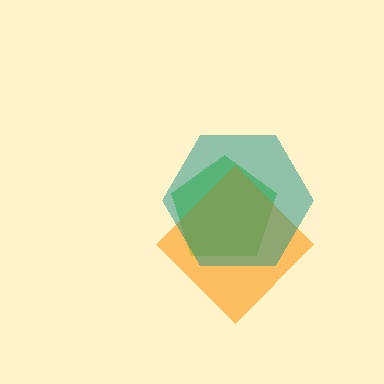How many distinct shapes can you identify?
There are 3 distinct shapes: a lime pentagon, an orange diamond, a teal hexagon.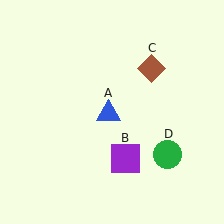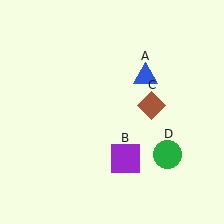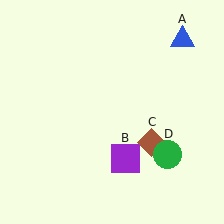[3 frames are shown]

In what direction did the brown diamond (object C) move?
The brown diamond (object C) moved down.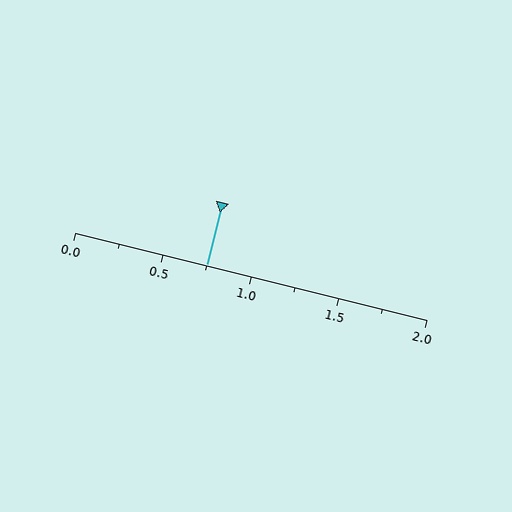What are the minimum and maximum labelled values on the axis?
The axis runs from 0.0 to 2.0.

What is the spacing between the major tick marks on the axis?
The major ticks are spaced 0.5 apart.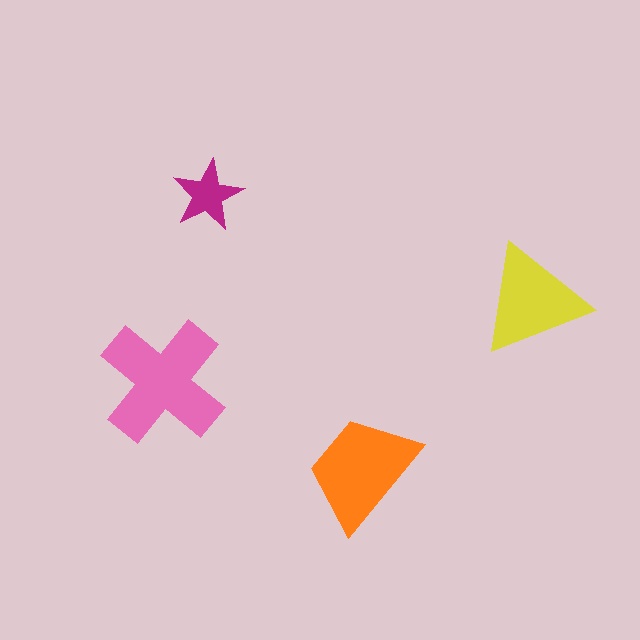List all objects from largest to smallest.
The pink cross, the orange trapezoid, the yellow triangle, the magenta star.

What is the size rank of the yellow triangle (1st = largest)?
3rd.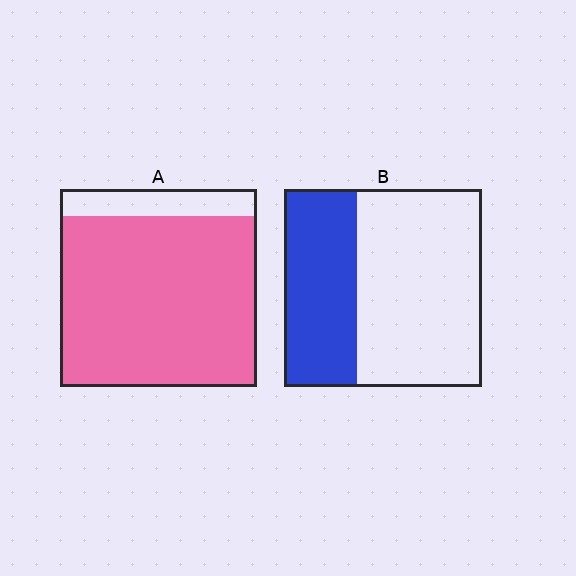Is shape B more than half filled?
No.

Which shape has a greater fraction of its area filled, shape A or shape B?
Shape A.